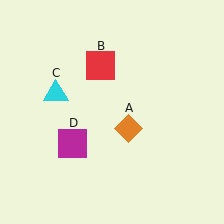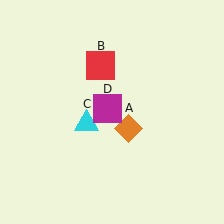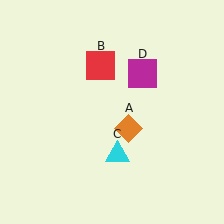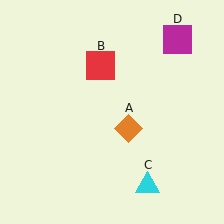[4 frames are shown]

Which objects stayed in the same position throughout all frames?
Orange diamond (object A) and red square (object B) remained stationary.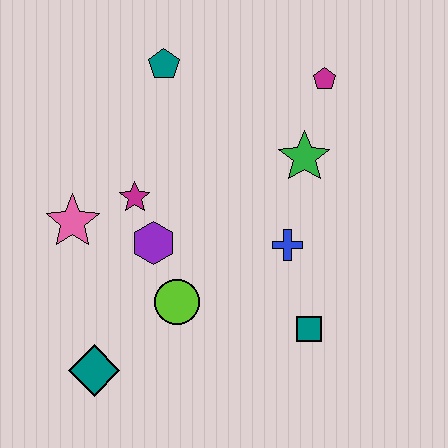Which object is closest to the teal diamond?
The lime circle is closest to the teal diamond.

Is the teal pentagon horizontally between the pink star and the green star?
Yes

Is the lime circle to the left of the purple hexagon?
No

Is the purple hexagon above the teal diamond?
Yes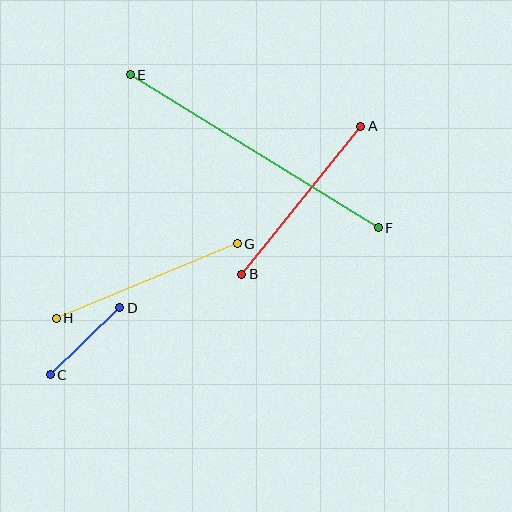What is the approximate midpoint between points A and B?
The midpoint is at approximately (301, 200) pixels.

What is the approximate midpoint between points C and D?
The midpoint is at approximately (85, 341) pixels.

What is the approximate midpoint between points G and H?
The midpoint is at approximately (147, 281) pixels.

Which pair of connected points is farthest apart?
Points E and F are farthest apart.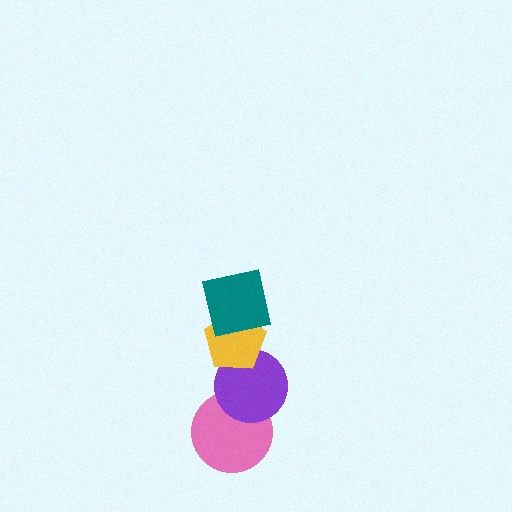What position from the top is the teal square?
The teal square is 1st from the top.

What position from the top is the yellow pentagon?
The yellow pentagon is 2nd from the top.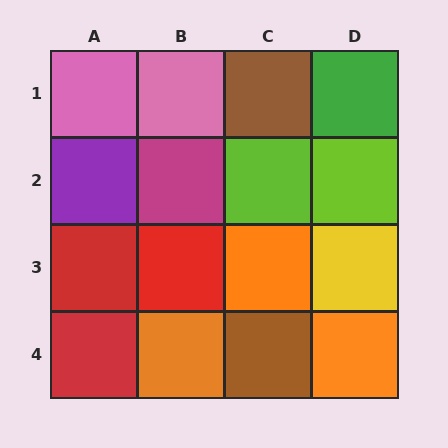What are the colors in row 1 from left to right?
Pink, pink, brown, green.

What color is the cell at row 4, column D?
Orange.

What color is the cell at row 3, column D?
Yellow.